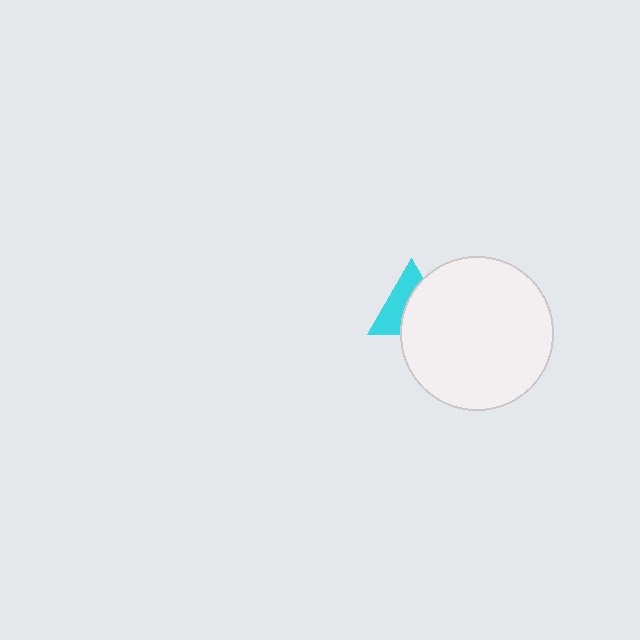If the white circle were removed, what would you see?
You would see the complete cyan triangle.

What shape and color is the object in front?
The object in front is a white circle.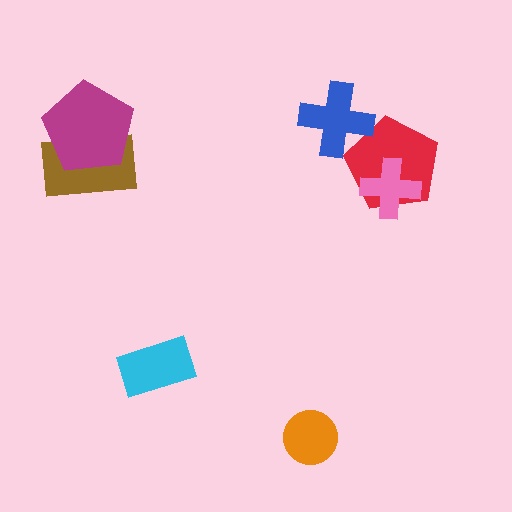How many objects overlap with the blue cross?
1 object overlaps with the blue cross.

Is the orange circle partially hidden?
No, no other shape covers it.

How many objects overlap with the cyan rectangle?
0 objects overlap with the cyan rectangle.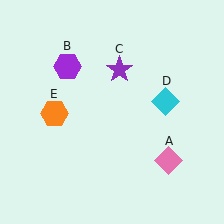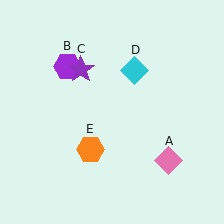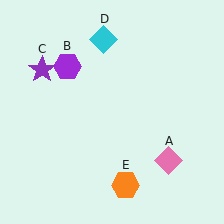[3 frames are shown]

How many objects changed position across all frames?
3 objects changed position: purple star (object C), cyan diamond (object D), orange hexagon (object E).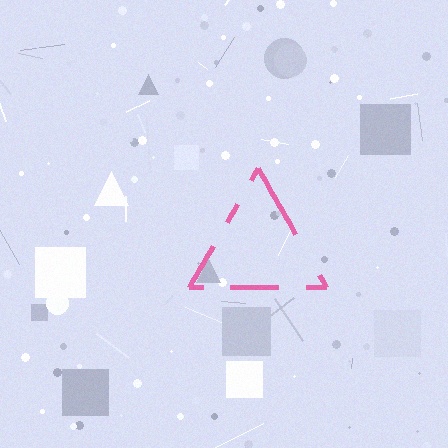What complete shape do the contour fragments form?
The contour fragments form a triangle.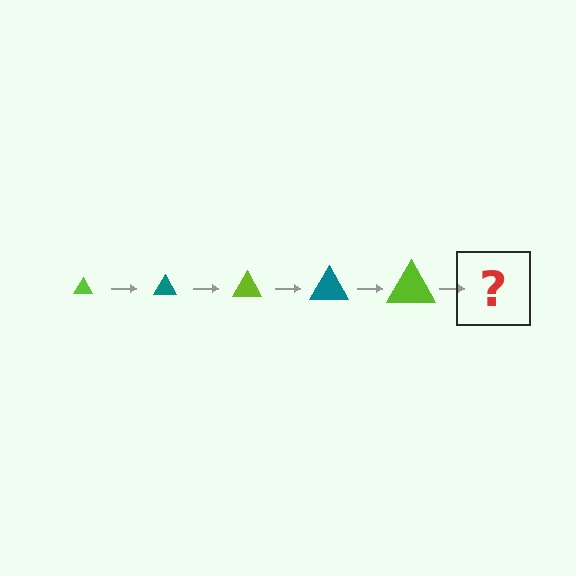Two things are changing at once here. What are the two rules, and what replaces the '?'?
The two rules are that the triangle grows larger each step and the color cycles through lime and teal. The '?' should be a teal triangle, larger than the previous one.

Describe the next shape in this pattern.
It should be a teal triangle, larger than the previous one.